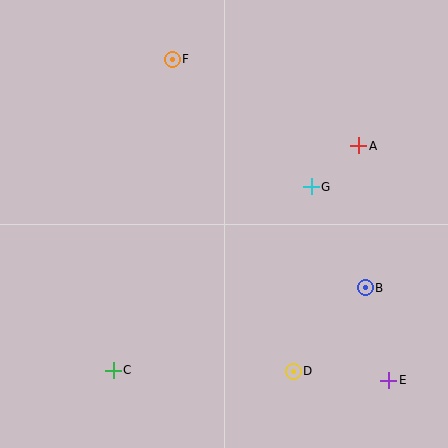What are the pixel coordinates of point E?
Point E is at (389, 380).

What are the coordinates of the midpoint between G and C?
The midpoint between G and C is at (212, 279).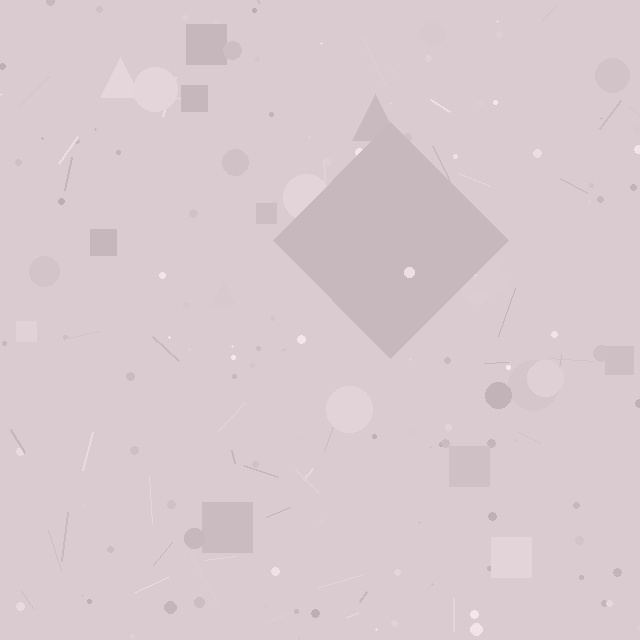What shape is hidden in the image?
A diamond is hidden in the image.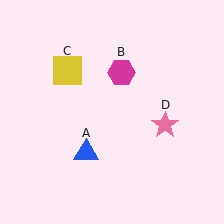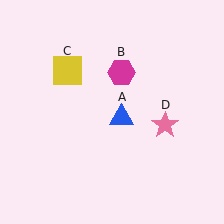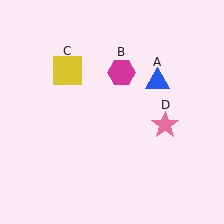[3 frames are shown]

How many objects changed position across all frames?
1 object changed position: blue triangle (object A).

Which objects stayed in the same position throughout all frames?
Magenta hexagon (object B) and yellow square (object C) and pink star (object D) remained stationary.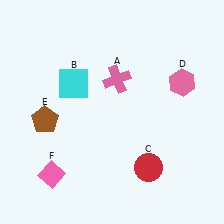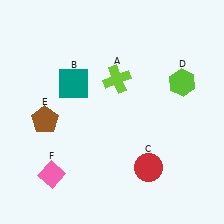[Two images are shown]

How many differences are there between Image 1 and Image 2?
There are 3 differences between the two images.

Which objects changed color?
A changed from pink to lime. B changed from cyan to teal. D changed from pink to lime.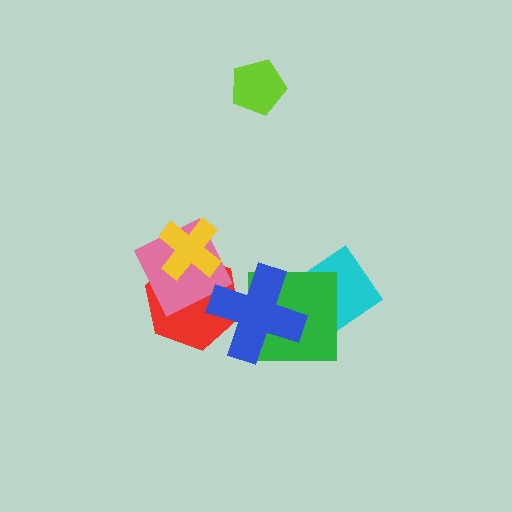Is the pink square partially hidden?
Yes, it is partially covered by another shape.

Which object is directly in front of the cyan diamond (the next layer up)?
The green square is directly in front of the cyan diamond.